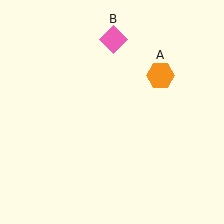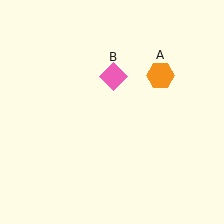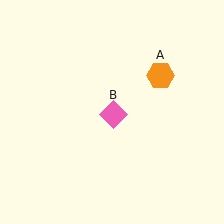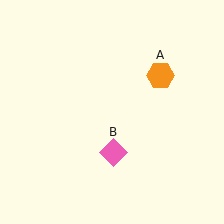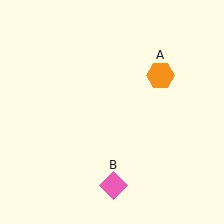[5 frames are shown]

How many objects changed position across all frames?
1 object changed position: pink diamond (object B).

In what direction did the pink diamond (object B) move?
The pink diamond (object B) moved down.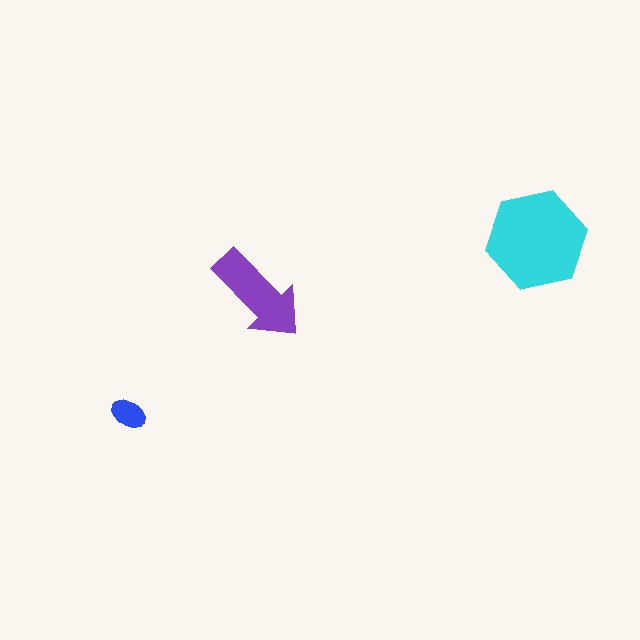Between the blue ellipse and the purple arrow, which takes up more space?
The purple arrow.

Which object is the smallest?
The blue ellipse.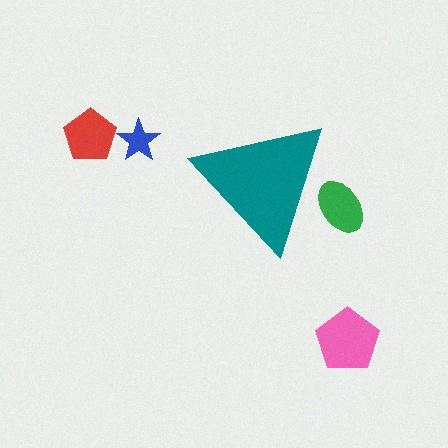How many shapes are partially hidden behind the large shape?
1 shape is partially hidden.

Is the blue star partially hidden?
No, the blue star is fully visible.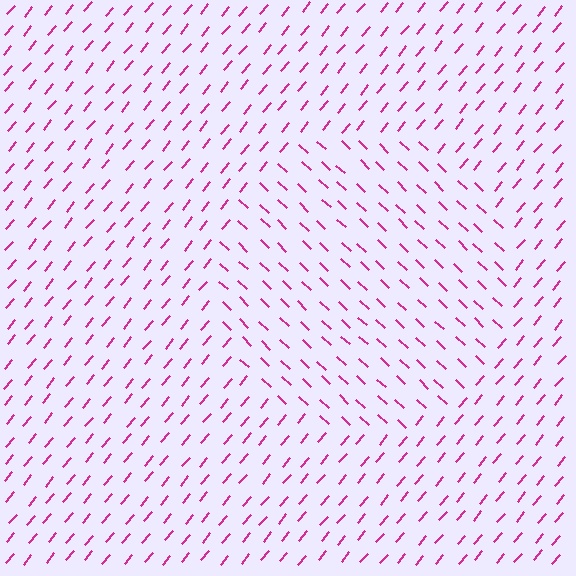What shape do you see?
I see a circle.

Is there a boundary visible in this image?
Yes, there is a texture boundary formed by a change in line orientation.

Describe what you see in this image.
The image is filled with small magenta line segments. A circle region in the image has lines oriented differently from the surrounding lines, creating a visible texture boundary.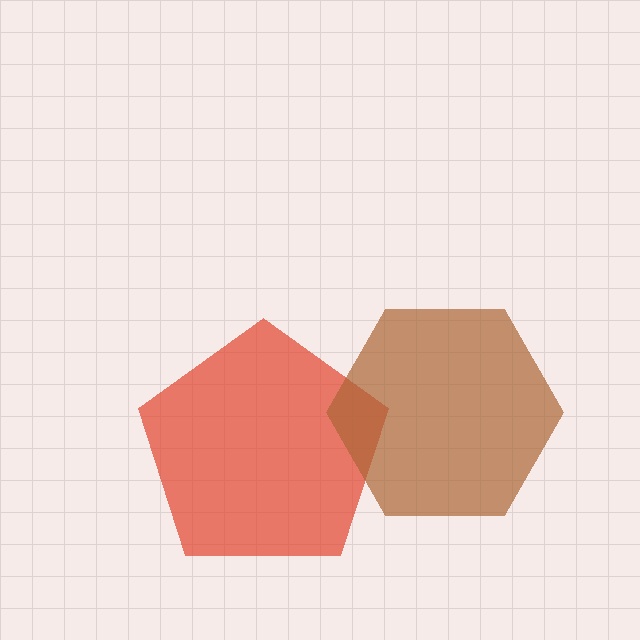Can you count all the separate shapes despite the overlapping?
Yes, there are 2 separate shapes.